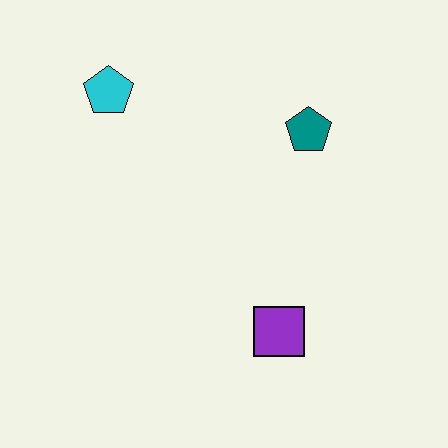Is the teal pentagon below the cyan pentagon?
Yes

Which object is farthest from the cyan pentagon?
The purple square is farthest from the cyan pentagon.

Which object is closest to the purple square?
The teal pentagon is closest to the purple square.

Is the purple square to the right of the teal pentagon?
No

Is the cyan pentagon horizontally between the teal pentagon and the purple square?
No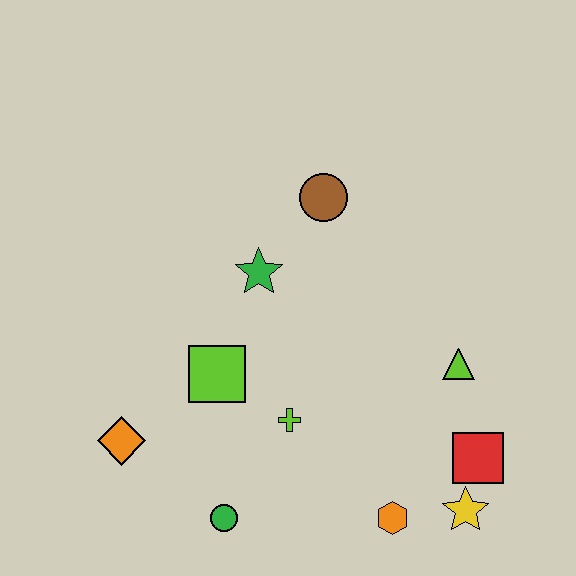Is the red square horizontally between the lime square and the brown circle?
No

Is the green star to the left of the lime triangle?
Yes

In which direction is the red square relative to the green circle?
The red square is to the right of the green circle.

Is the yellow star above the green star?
No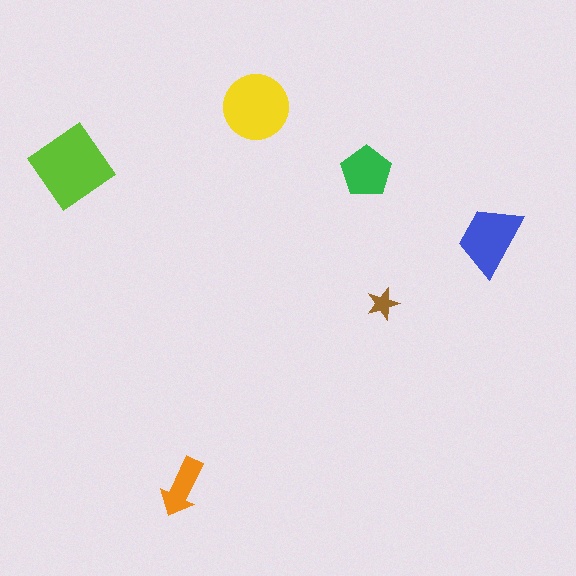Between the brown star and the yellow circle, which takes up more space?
The yellow circle.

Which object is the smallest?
The brown star.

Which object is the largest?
The lime diamond.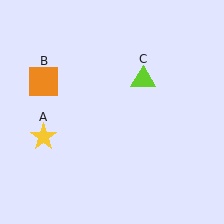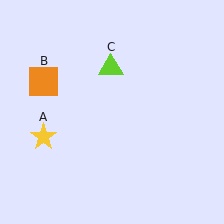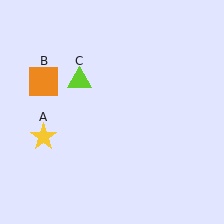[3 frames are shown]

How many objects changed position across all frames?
1 object changed position: lime triangle (object C).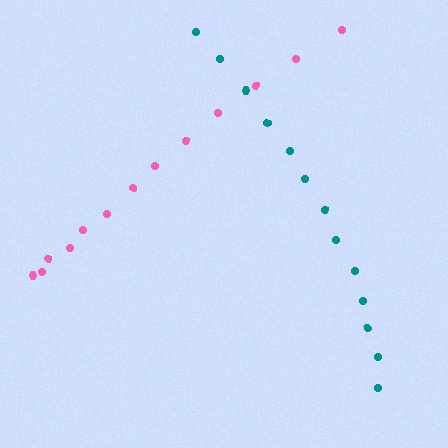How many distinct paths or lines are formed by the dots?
There are 2 distinct paths.